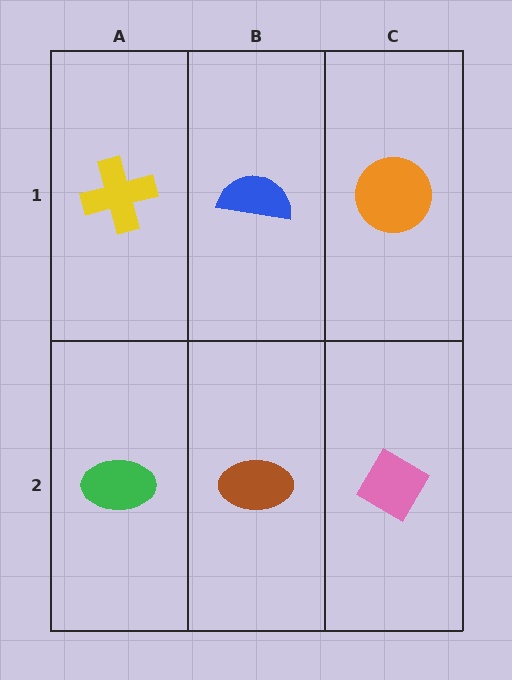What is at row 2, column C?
A pink diamond.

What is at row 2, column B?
A brown ellipse.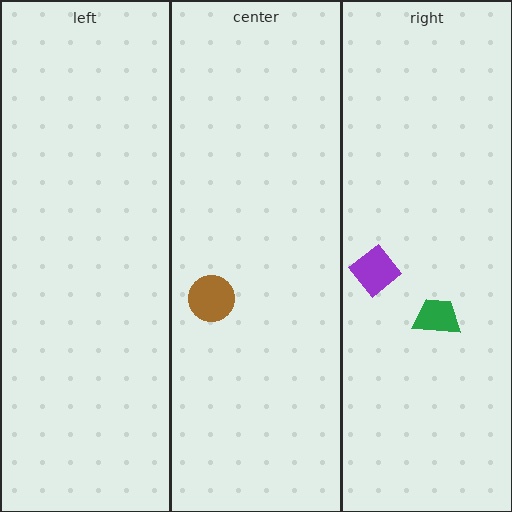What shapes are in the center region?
The brown circle.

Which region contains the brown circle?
The center region.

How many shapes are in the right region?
2.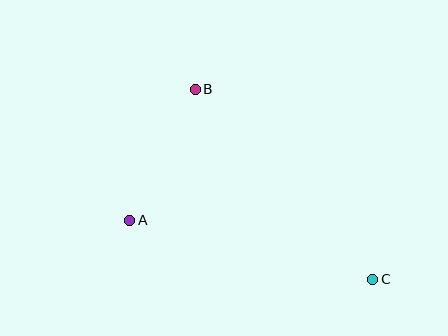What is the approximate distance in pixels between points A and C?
The distance between A and C is approximately 250 pixels.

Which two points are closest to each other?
Points A and B are closest to each other.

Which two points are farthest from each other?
Points B and C are farthest from each other.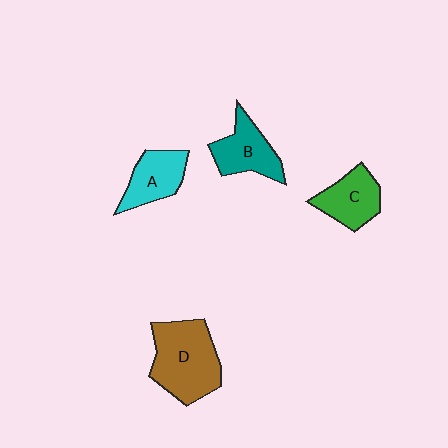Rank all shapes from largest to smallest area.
From largest to smallest: D (brown), B (teal), C (green), A (cyan).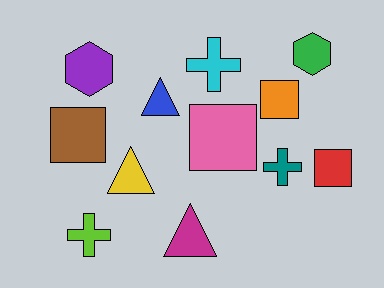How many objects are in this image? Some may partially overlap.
There are 12 objects.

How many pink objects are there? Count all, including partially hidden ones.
There is 1 pink object.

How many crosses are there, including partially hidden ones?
There are 3 crosses.